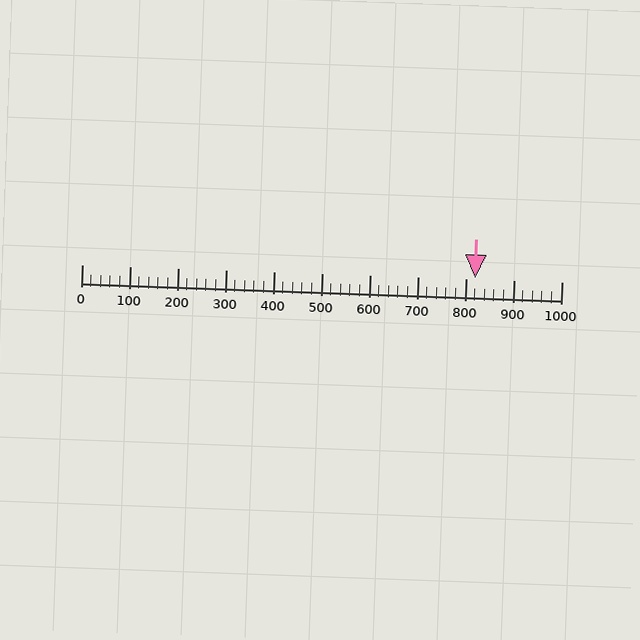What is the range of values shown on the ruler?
The ruler shows values from 0 to 1000.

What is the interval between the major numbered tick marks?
The major tick marks are spaced 100 units apart.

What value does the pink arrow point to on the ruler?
The pink arrow points to approximately 820.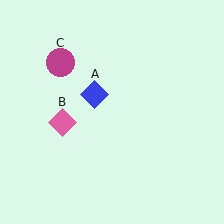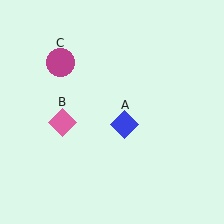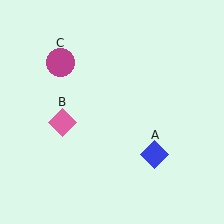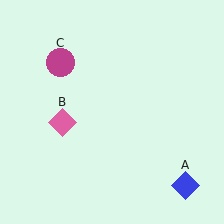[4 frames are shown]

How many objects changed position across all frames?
1 object changed position: blue diamond (object A).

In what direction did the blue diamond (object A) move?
The blue diamond (object A) moved down and to the right.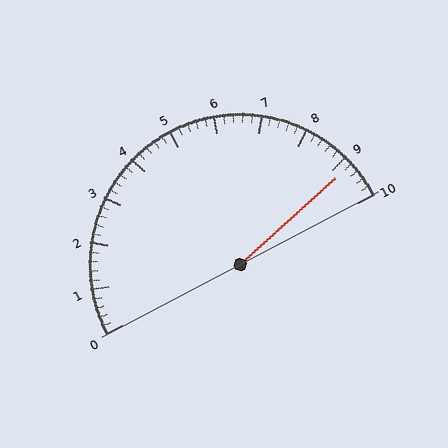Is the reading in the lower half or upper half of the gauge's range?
The reading is in the upper half of the range (0 to 10).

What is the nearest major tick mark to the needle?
The nearest major tick mark is 9.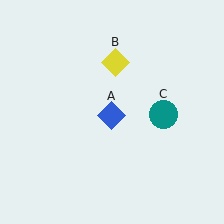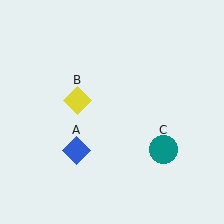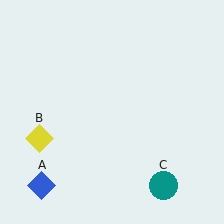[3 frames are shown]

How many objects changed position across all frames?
3 objects changed position: blue diamond (object A), yellow diamond (object B), teal circle (object C).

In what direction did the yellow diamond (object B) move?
The yellow diamond (object B) moved down and to the left.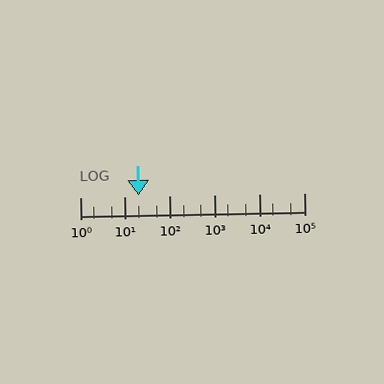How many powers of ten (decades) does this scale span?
The scale spans 5 decades, from 1 to 100000.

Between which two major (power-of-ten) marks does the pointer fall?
The pointer is between 10 and 100.